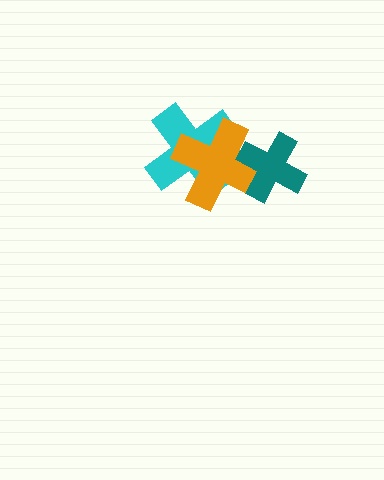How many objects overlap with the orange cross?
2 objects overlap with the orange cross.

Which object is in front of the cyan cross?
The orange cross is in front of the cyan cross.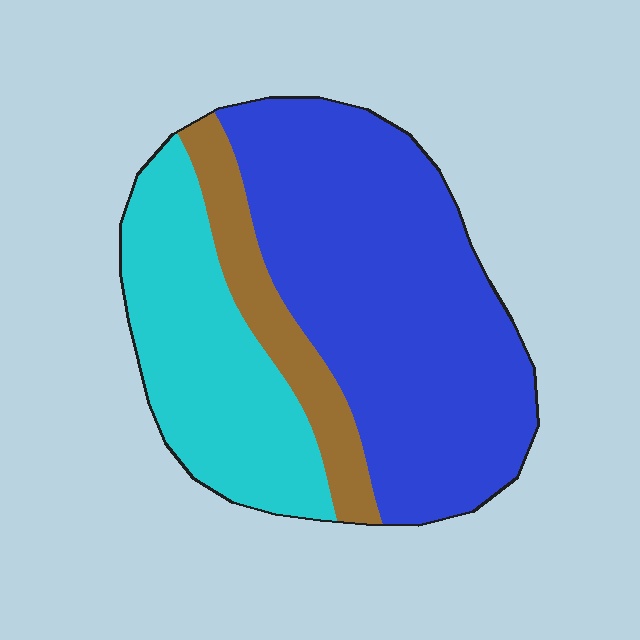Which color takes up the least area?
Brown, at roughly 15%.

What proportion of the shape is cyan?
Cyan covers 30% of the shape.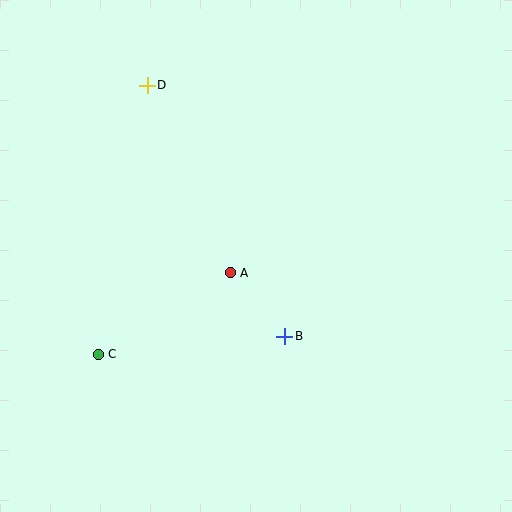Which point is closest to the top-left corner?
Point D is closest to the top-left corner.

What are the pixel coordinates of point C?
Point C is at (98, 354).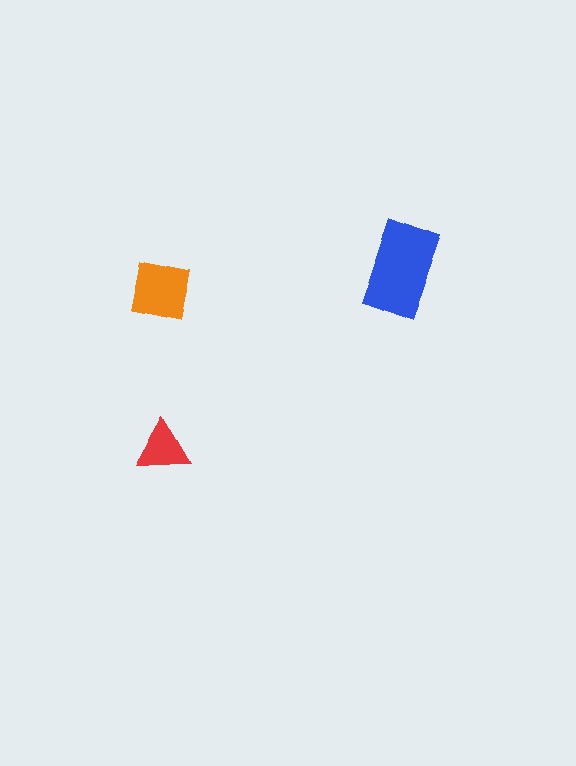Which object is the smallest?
The red triangle.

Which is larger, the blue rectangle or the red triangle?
The blue rectangle.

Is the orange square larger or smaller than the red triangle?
Larger.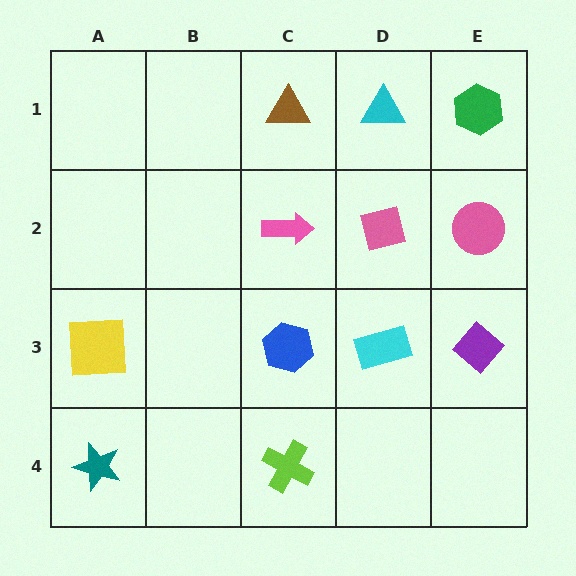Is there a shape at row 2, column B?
No, that cell is empty.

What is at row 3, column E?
A purple diamond.